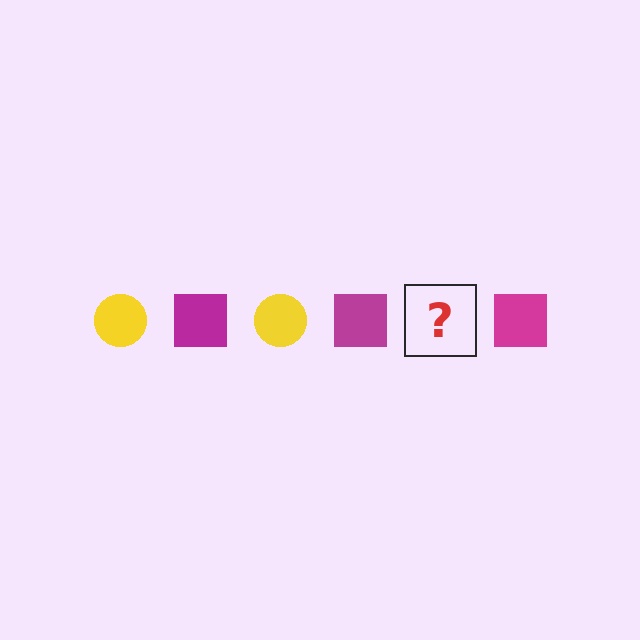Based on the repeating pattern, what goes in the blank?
The blank should be a yellow circle.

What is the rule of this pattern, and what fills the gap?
The rule is that the pattern alternates between yellow circle and magenta square. The gap should be filled with a yellow circle.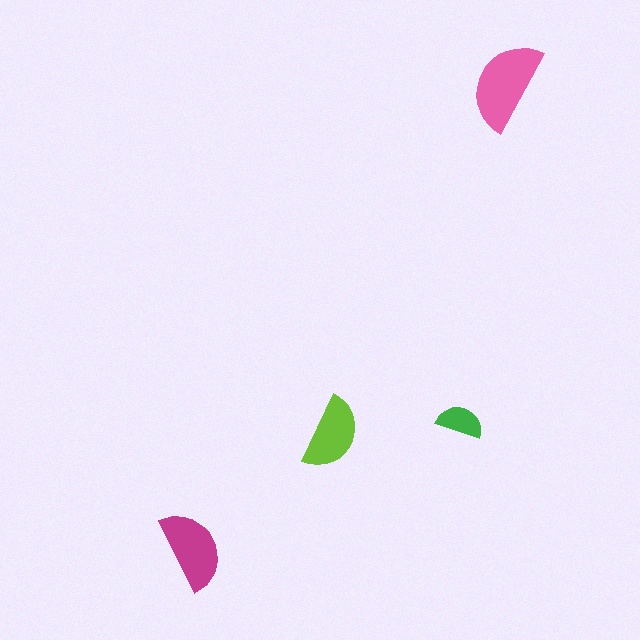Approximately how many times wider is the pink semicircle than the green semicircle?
About 2 times wider.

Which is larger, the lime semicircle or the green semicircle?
The lime one.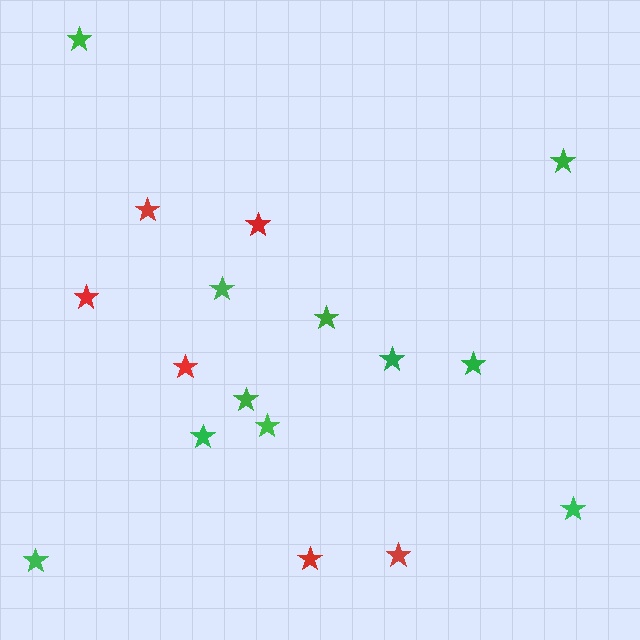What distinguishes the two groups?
There are 2 groups: one group of red stars (6) and one group of green stars (11).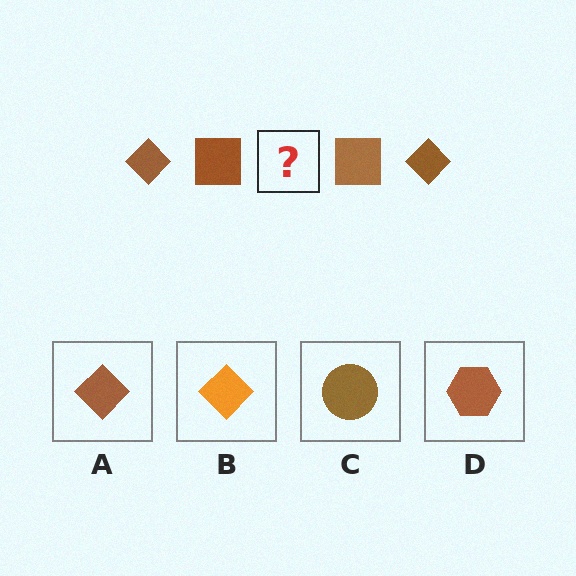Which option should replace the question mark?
Option A.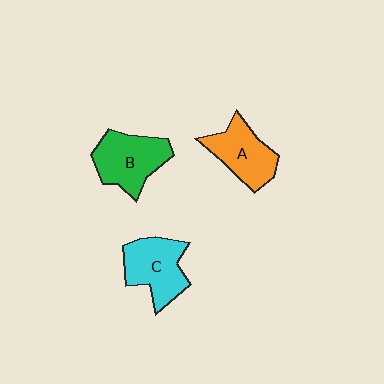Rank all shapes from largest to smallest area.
From largest to smallest: B (green), C (cyan), A (orange).